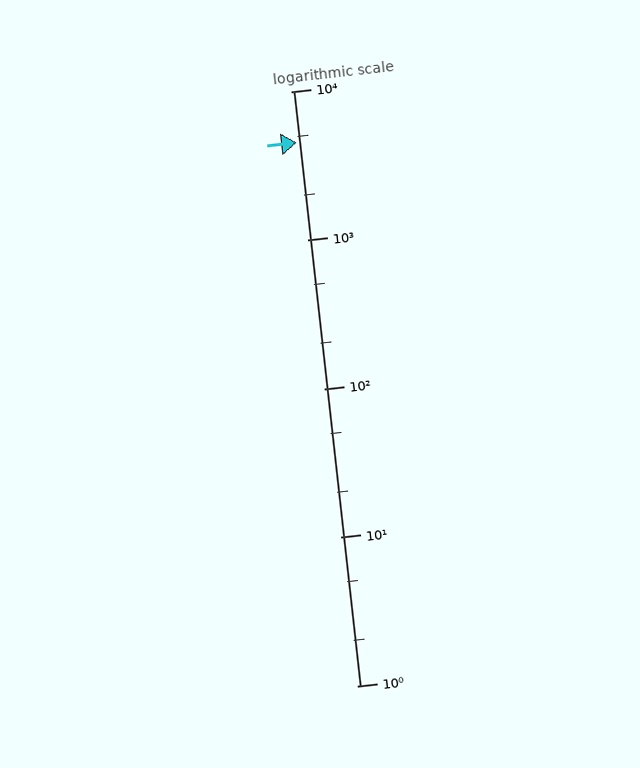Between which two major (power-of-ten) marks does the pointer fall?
The pointer is between 1000 and 10000.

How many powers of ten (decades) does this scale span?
The scale spans 4 decades, from 1 to 10000.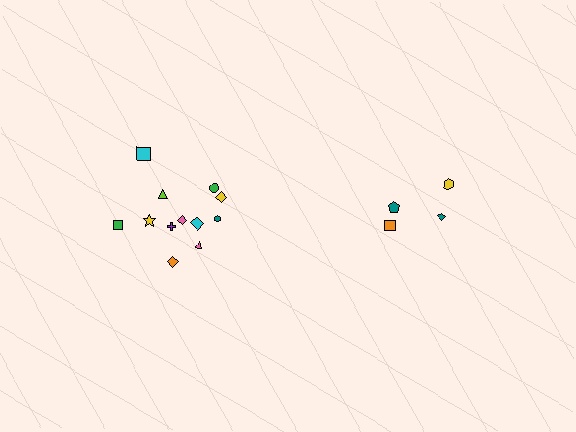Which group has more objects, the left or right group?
The left group.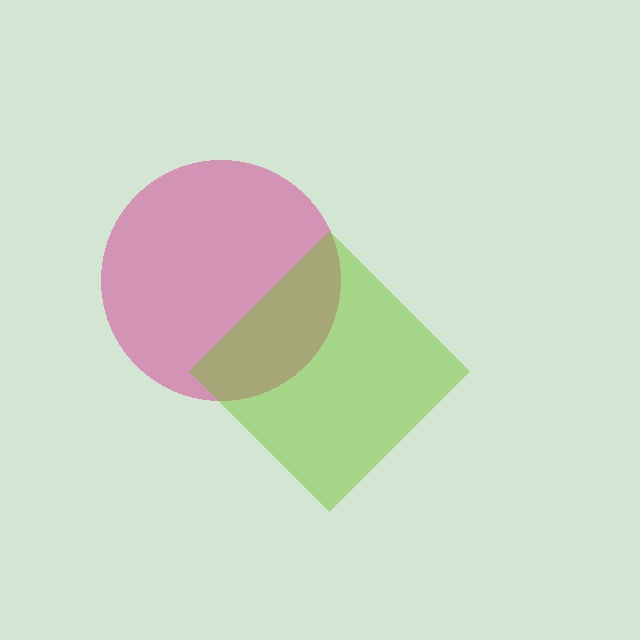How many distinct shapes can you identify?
There are 2 distinct shapes: a magenta circle, a lime diamond.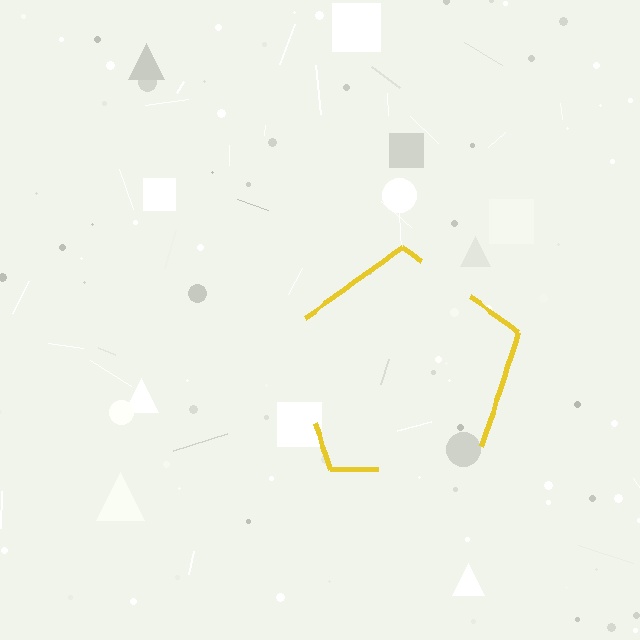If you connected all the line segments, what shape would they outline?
They would outline a pentagon.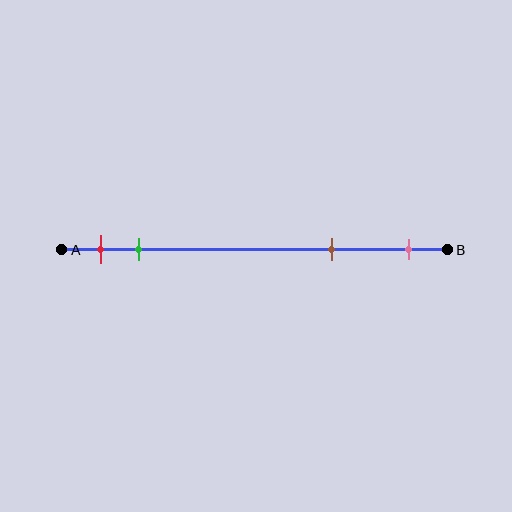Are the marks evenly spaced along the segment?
No, the marks are not evenly spaced.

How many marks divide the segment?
There are 4 marks dividing the segment.